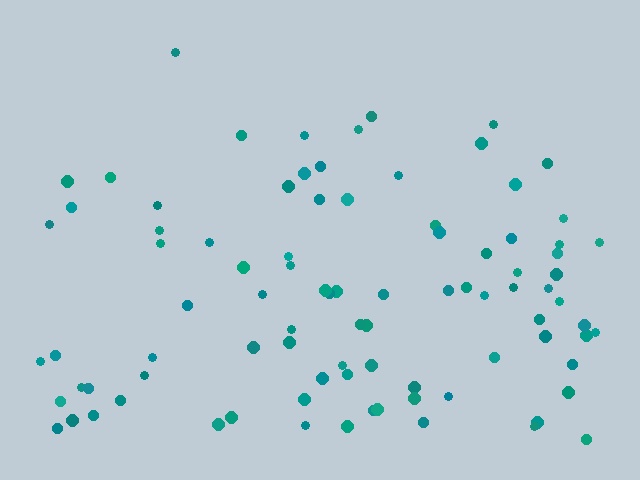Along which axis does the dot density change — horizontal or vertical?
Vertical.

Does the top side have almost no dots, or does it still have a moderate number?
Still a moderate number, just noticeably fewer than the bottom.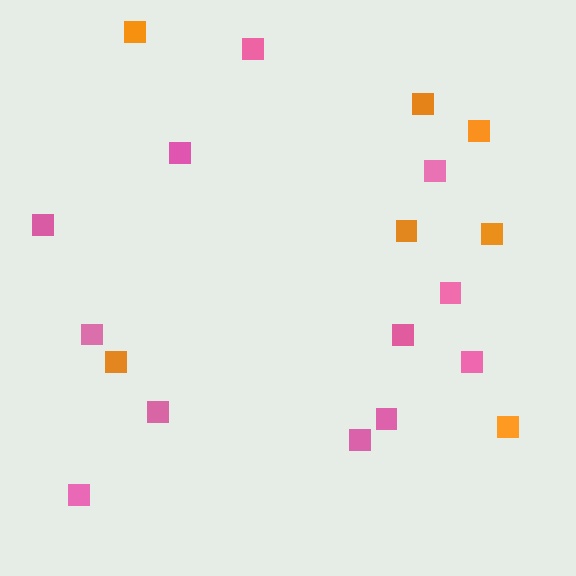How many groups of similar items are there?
There are 2 groups: one group of pink squares (12) and one group of orange squares (7).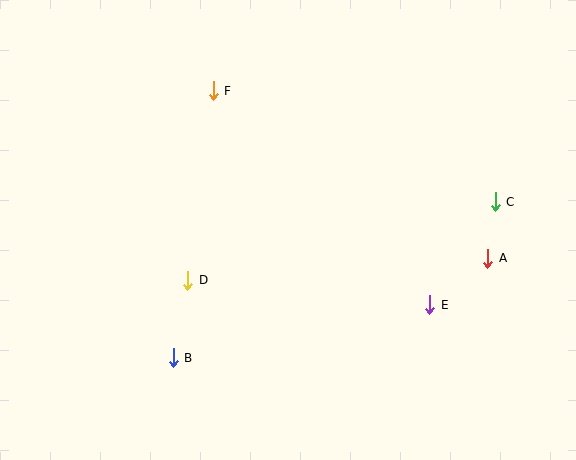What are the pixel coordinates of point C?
Point C is at (495, 202).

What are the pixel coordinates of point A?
Point A is at (488, 258).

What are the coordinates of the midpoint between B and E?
The midpoint between B and E is at (302, 331).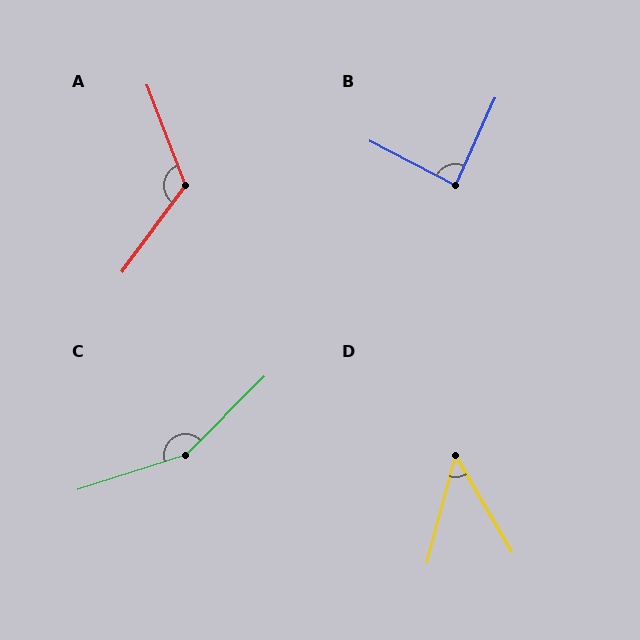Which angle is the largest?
C, at approximately 153 degrees.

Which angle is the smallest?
D, at approximately 45 degrees.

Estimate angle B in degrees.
Approximately 87 degrees.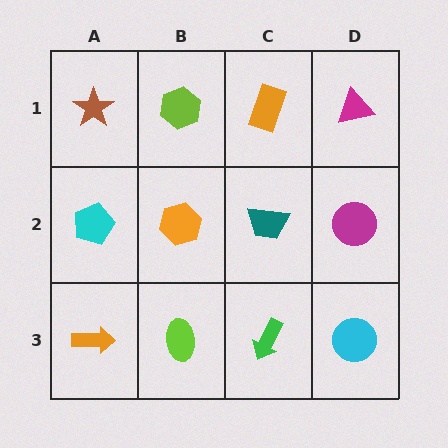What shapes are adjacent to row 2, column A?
A brown star (row 1, column A), an orange arrow (row 3, column A), an orange hexagon (row 2, column B).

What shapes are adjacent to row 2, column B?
A lime hexagon (row 1, column B), a lime ellipse (row 3, column B), a cyan pentagon (row 2, column A), a teal trapezoid (row 2, column C).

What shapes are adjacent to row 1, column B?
An orange hexagon (row 2, column B), a brown star (row 1, column A), an orange rectangle (row 1, column C).